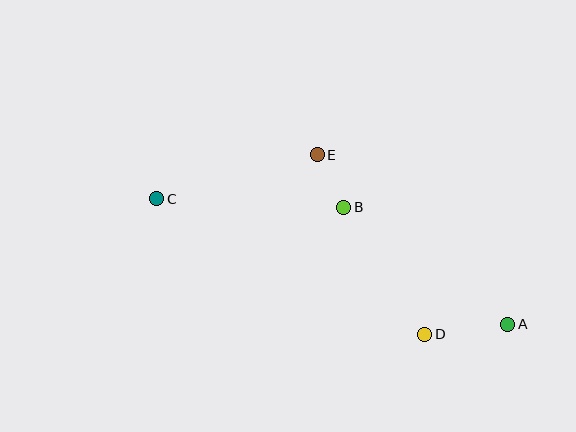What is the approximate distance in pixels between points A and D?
The distance between A and D is approximately 83 pixels.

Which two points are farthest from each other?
Points A and C are farthest from each other.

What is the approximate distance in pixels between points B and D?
The distance between B and D is approximately 151 pixels.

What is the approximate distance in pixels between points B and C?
The distance between B and C is approximately 187 pixels.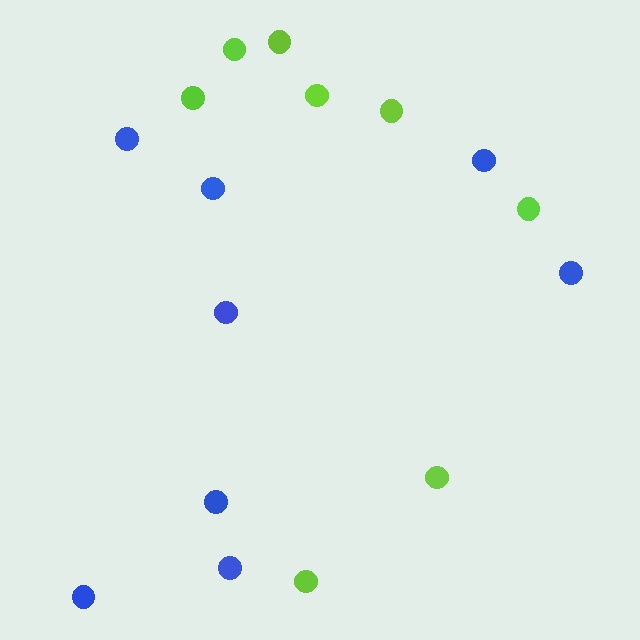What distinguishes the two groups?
There are 2 groups: one group of lime circles (8) and one group of blue circles (8).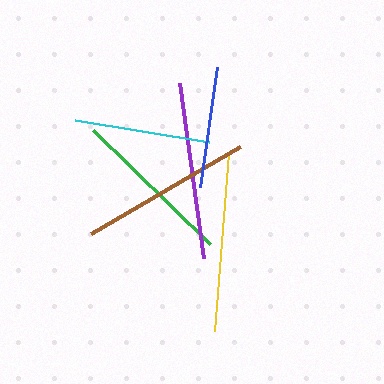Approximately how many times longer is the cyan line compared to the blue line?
The cyan line is approximately 1.1 times the length of the blue line.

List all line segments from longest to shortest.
From longest to shortest: yellow, purple, brown, green, cyan, blue.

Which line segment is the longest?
The yellow line is the longest at approximately 178 pixels.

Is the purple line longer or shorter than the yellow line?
The yellow line is longer than the purple line.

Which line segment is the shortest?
The blue line is the shortest at approximately 121 pixels.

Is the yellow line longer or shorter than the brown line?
The yellow line is longer than the brown line.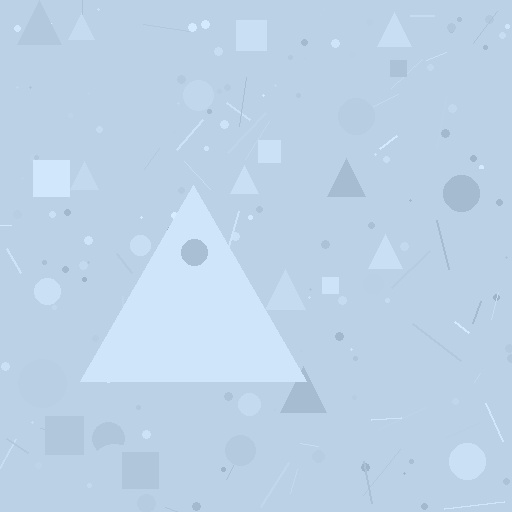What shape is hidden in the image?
A triangle is hidden in the image.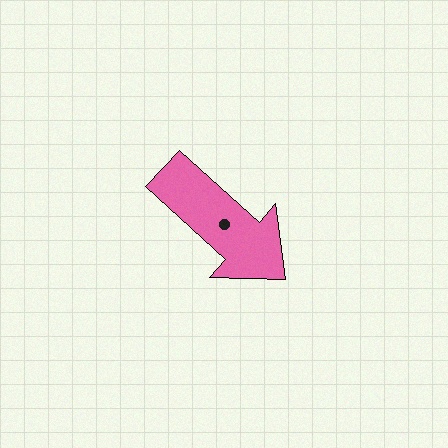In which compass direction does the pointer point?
Southeast.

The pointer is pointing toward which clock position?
Roughly 4 o'clock.